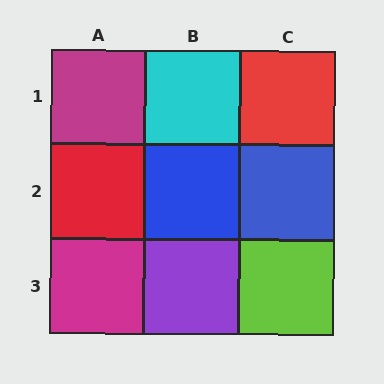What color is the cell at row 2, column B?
Blue.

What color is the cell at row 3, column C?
Lime.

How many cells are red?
2 cells are red.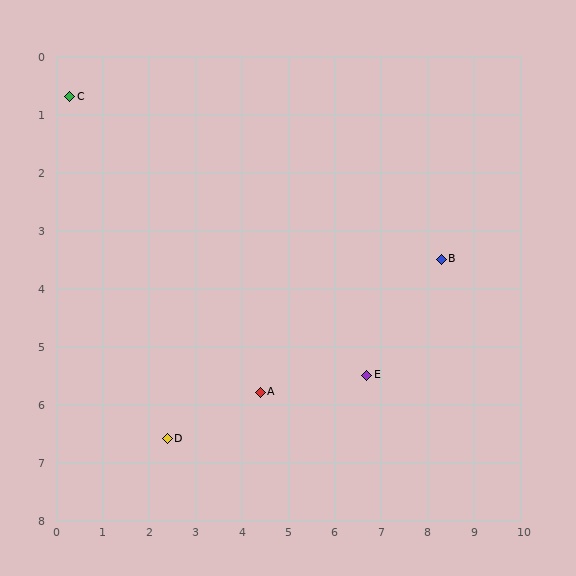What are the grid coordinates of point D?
Point D is at approximately (2.4, 6.6).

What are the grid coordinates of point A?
Point A is at approximately (4.4, 5.8).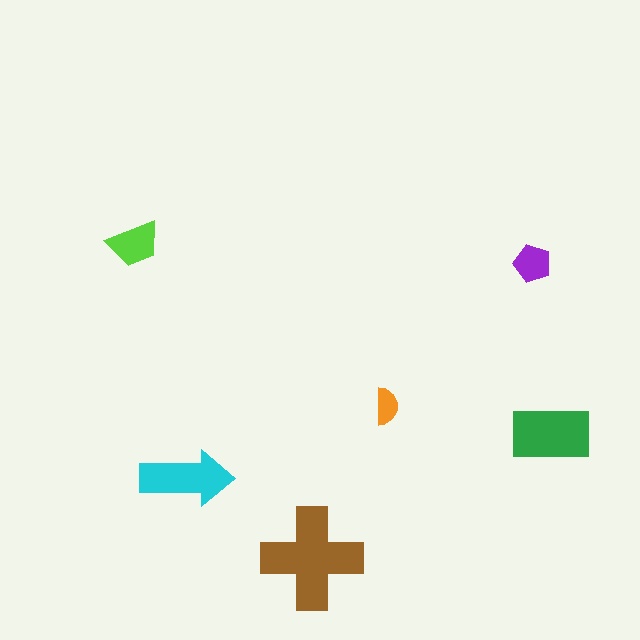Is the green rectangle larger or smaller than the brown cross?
Smaller.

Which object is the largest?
The brown cross.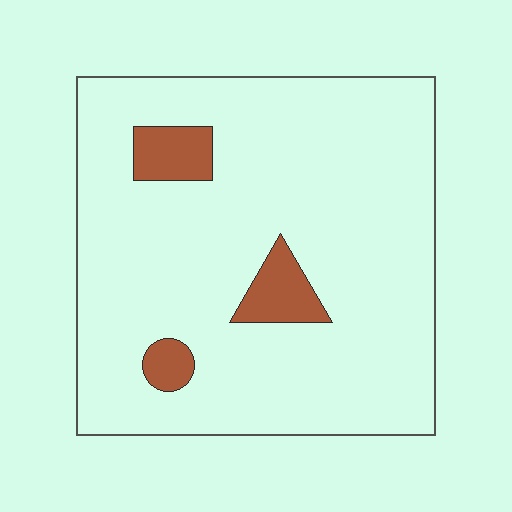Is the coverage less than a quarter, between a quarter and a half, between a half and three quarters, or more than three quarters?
Less than a quarter.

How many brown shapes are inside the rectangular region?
3.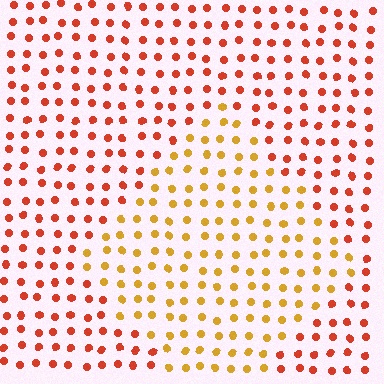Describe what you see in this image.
The image is filled with small red elements in a uniform arrangement. A diamond-shaped region is visible where the elements are tinted to a slightly different hue, forming a subtle color boundary.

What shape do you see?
I see a diamond.